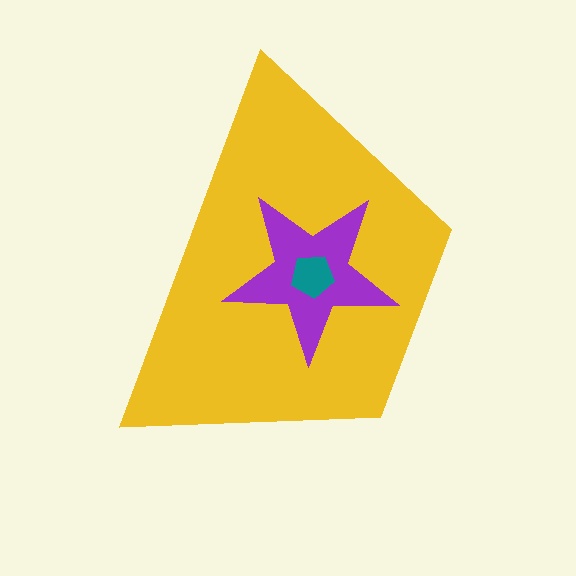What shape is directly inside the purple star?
The teal pentagon.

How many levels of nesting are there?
3.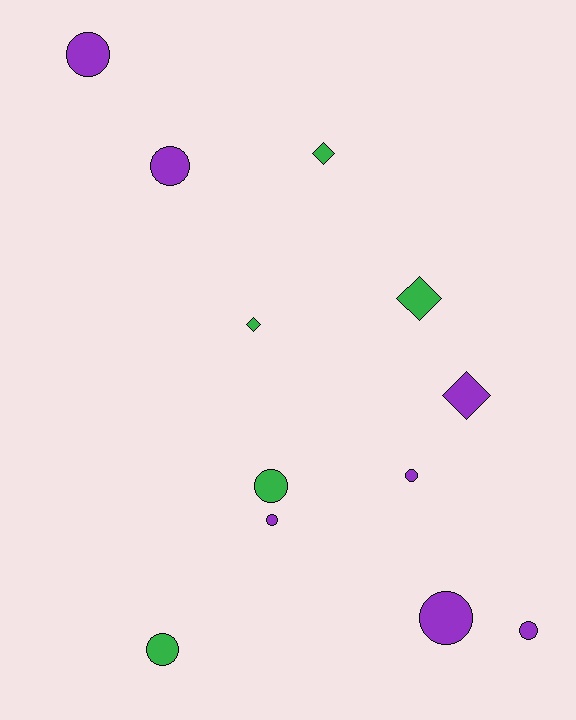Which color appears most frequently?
Purple, with 7 objects.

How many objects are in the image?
There are 12 objects.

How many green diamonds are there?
There are 3 green diamonds.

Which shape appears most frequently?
Circle, with 8 objects.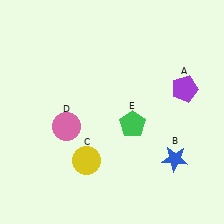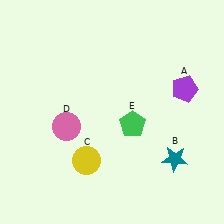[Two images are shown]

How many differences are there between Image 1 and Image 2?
There is 1 difference between the two images.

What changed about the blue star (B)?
In Image 1, B is blue. In Image 2, it changed to teal.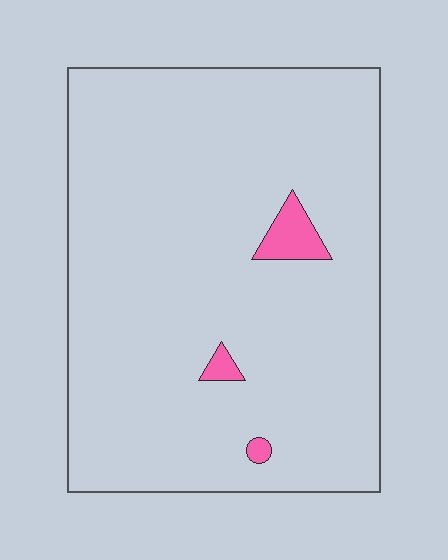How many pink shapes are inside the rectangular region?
3.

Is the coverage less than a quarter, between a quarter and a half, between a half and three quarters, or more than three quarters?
Less than a quarter.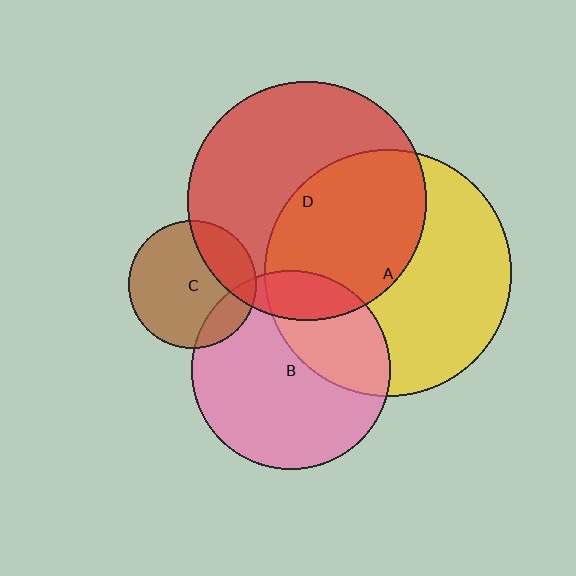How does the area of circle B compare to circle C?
Approximately 2.4 times.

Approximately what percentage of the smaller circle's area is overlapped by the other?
Approximately 25%.